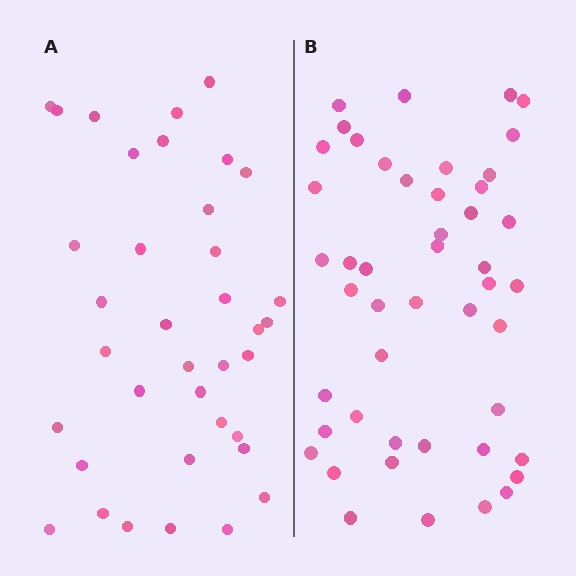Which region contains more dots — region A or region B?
Region B (the right region) has more dots.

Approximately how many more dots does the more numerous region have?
Region B has roughly 10 or so more dots than region A.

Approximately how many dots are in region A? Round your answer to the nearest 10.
About 40 dots. (The exact count is 37, which rounds to 40.)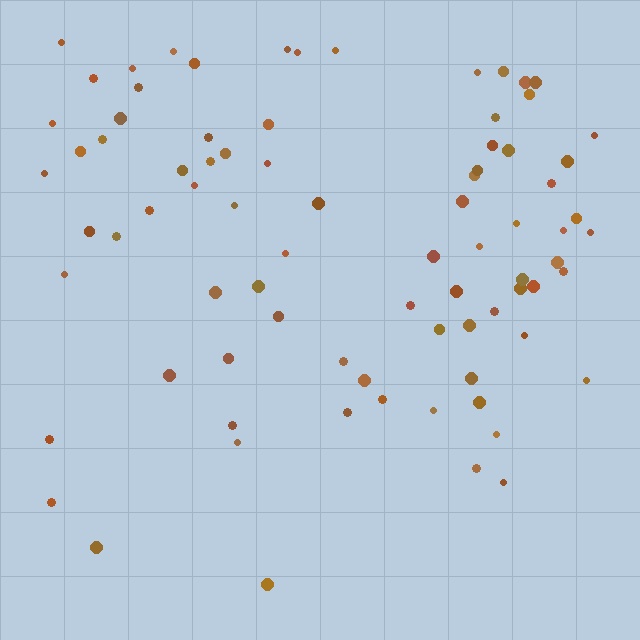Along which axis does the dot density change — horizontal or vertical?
Vertical.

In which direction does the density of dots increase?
From bottom to top, with the top side densest.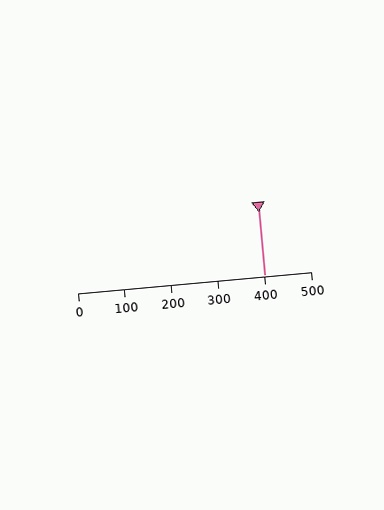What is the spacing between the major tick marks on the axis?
The major ticks are spaced 100 apart.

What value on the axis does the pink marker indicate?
The marker indicates approximately 400.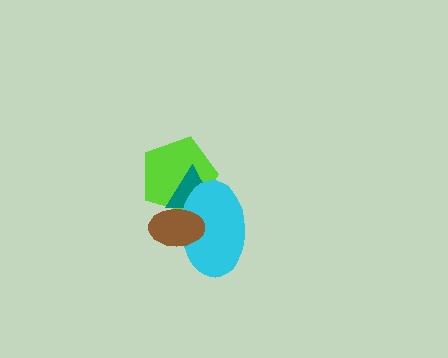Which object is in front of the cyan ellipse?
The brown ellipse is in front of the cyan ellipse.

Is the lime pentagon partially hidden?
Yes, it is partially covered by another shape.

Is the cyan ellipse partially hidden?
Yes, it is partially covered by another shape.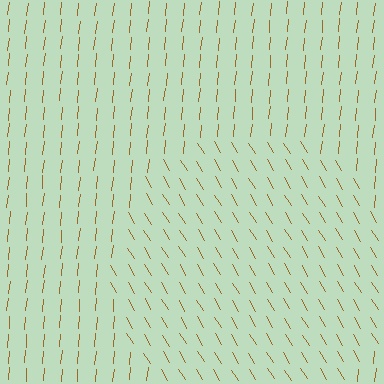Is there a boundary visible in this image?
Yes, there is a texture boundary formed by a change in line orientation.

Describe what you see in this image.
The image is filled with small brown line segments. A circle region in the image has lines oriented differently from the surrounding lines, creating a visible texture boundary.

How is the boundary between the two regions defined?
The boundary is defined purely by a change in line orientation (approximately 37 degrees difference). All lines are the same color and thickness.